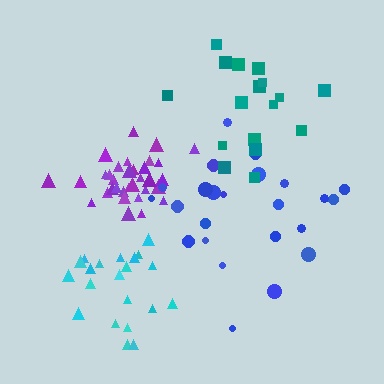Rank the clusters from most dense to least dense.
purple, cyan, teal, blue.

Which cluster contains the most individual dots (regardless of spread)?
Purple (33).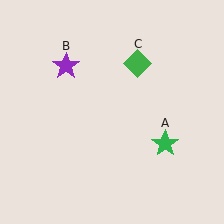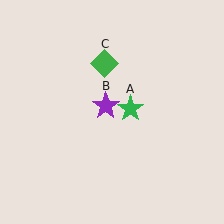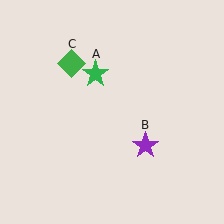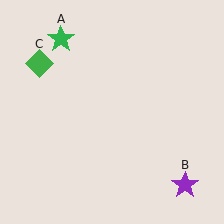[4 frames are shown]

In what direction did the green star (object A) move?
The green star (object A) moved up and to the left.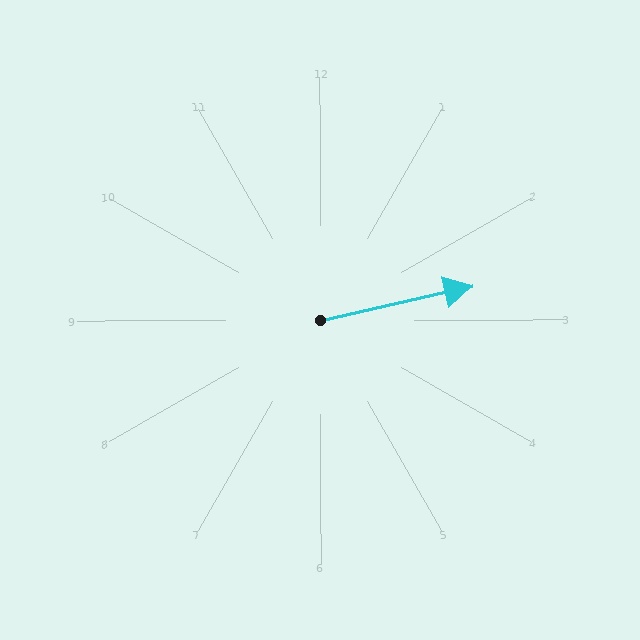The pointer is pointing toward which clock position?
Roughly 3 o'clock.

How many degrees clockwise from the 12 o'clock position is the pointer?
Approximately 77 degrees.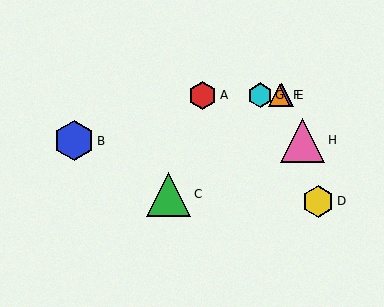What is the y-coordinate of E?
Object E is at y≈95.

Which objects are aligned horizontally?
Objects A, E, F, G are aligned horizontally.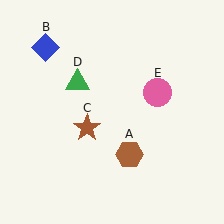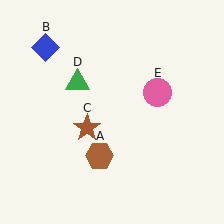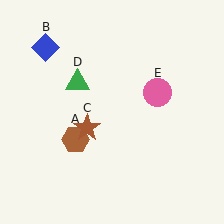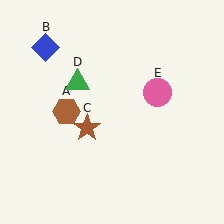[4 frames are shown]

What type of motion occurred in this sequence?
The brown hexagon (object A) rotated clockwise around the center of the scene.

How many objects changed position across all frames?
1 object changed position: brown hexagon (object A).